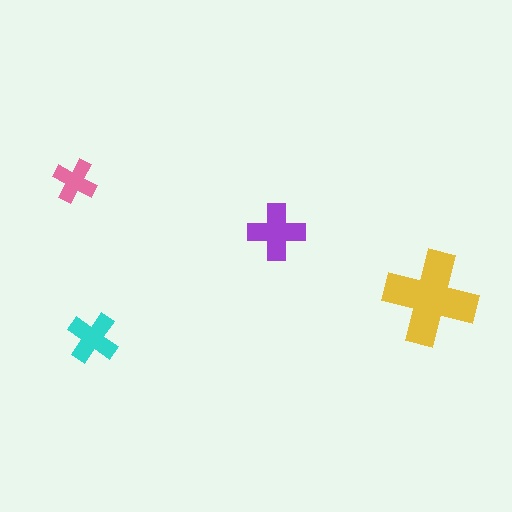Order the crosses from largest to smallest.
the yellow one, the purple one, the cyan one, the pink one.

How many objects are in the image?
There are 4 objects in the image.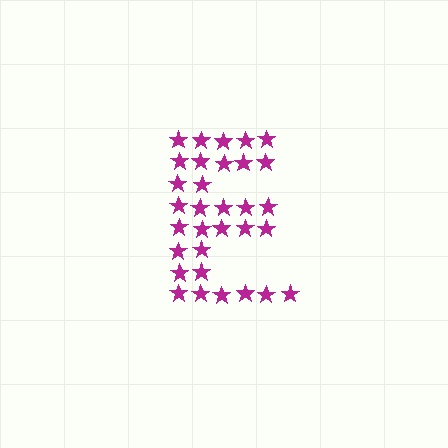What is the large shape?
The large shape is the letter E.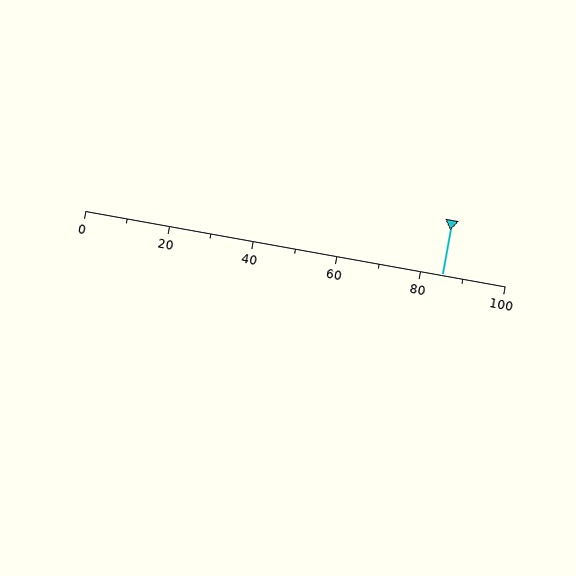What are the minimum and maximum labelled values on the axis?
The axis runs from 0 to 100.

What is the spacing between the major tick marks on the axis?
The major ticks are spaced 20 apart.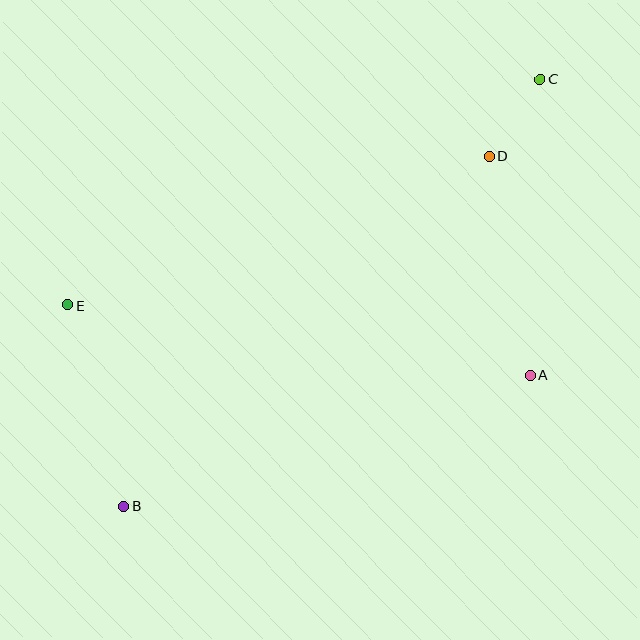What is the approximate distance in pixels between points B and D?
The distance between B and D is approximately 506 pixels.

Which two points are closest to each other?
Points C and D are closest to each other.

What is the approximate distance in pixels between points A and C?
The distance between A and C is approximately 296 pixels.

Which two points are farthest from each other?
Points B and C are farthest from each other.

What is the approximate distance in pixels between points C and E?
The distance between C and E is approximately 524 pixels.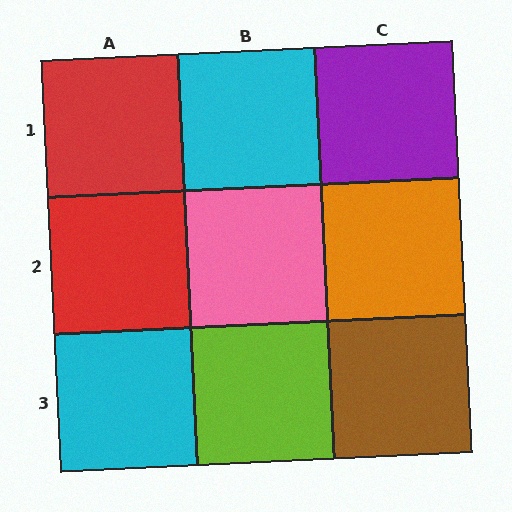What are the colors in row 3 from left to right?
Cyan, lime, brown.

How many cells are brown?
1 cell is brown.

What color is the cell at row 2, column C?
Orange.